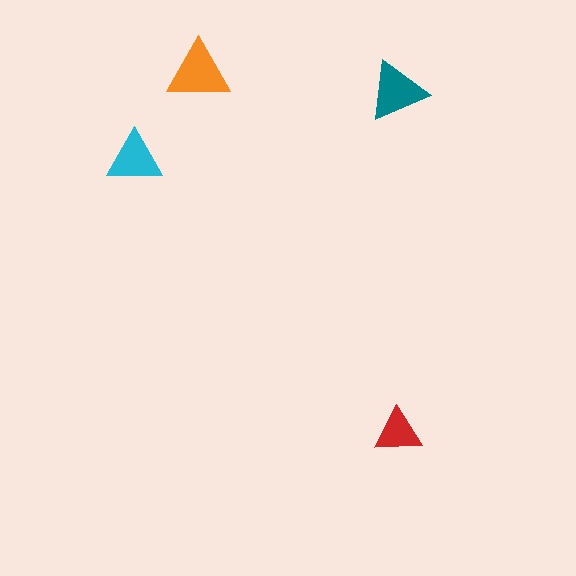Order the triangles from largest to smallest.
the orange one, the teal one, the cyan one, the red one.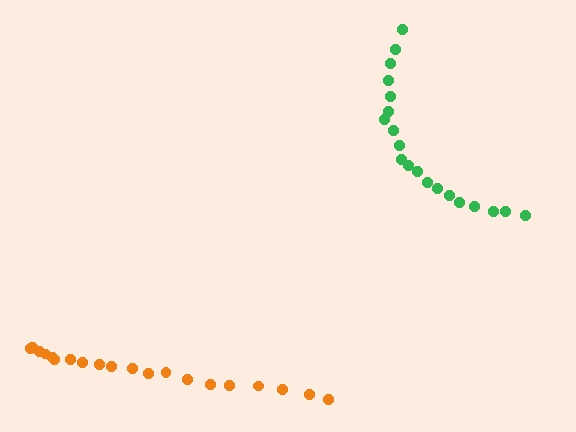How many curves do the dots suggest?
There are 2 distinct paths.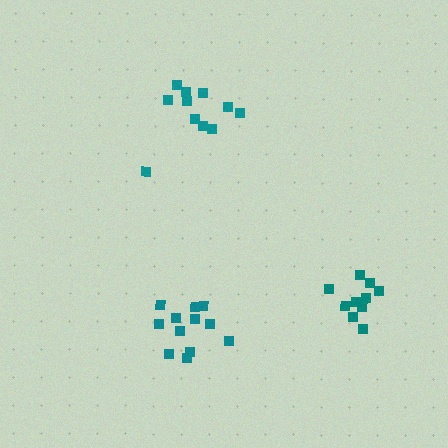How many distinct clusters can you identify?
There are 3 distinct clusters.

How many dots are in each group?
Group 1: 12 dots, Group 2: 11 dots, Group 3: 10 dots (33 total).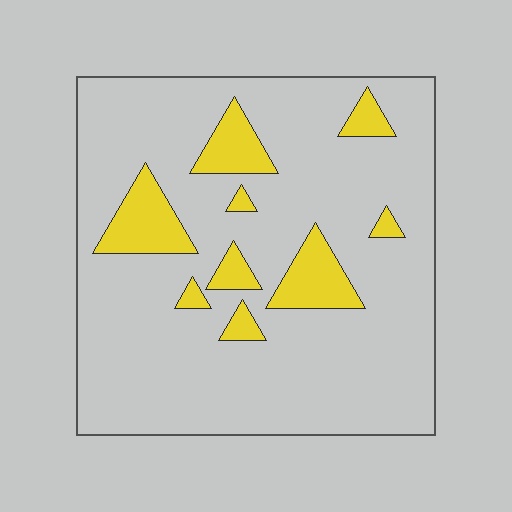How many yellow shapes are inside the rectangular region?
9.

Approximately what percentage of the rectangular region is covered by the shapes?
Approximately 15%.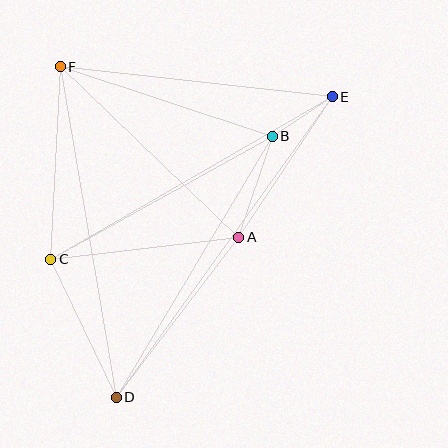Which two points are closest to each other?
Points B and E are closest to each other.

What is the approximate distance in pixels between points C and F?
The distance between C and F is approximately 193 pixels.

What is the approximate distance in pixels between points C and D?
The distance between C and D is approximately 152 pixels.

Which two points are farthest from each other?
Points D and E are farthest from each other.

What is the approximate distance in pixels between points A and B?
The distance between A and B is approximately 106 pixels.